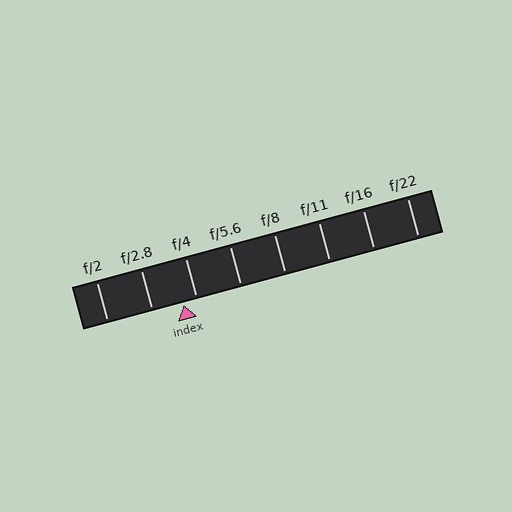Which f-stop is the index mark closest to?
The index mark is closest to f/4.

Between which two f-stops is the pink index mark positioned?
The index mark is between f/2.8 and f/4.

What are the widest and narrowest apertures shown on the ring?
The widest aperture shown is f/2 and the narrowest is f/22.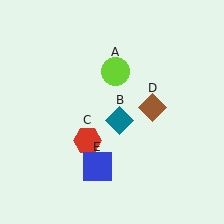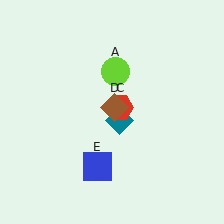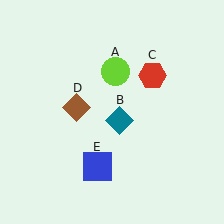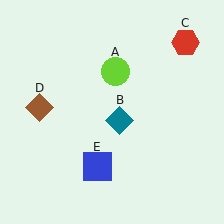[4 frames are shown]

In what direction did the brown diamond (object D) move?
The brown diamond (object D) moved left.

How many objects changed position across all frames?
2 objects changed position: red hexagon (object C), brown diamond (object D).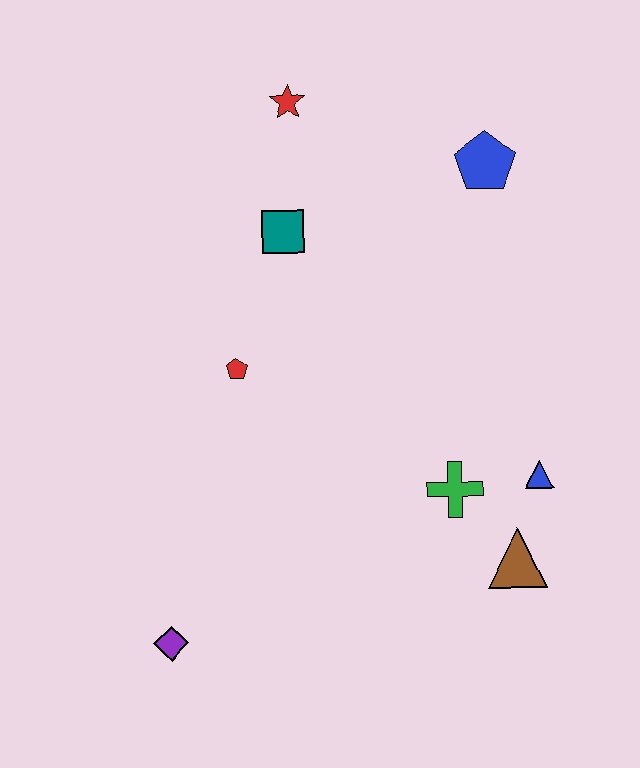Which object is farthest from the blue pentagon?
The purple diamond is farthest from the blue pentagon.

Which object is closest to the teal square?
The red star is closest to the teal square.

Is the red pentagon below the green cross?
No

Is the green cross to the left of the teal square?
No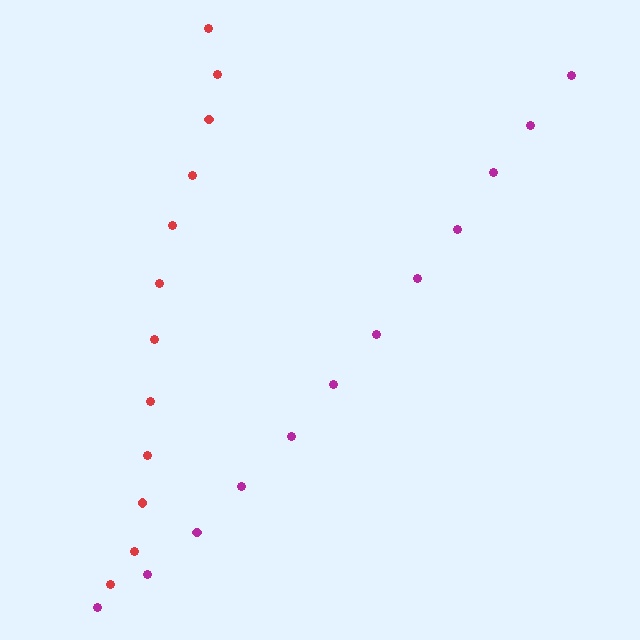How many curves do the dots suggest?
There are 2 distinct paths.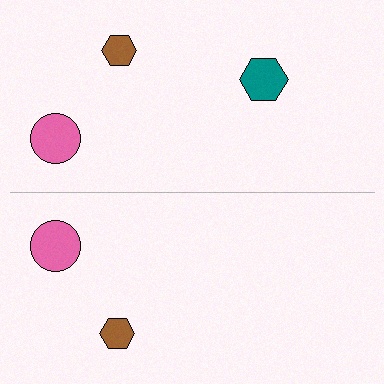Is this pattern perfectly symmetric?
No, the pattern is not perfectly symmetric. A teal hexagon is missing from the bottom side.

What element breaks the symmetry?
A teal hexagon is missing from the bottom side.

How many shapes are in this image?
There are 5 shapes in this image.